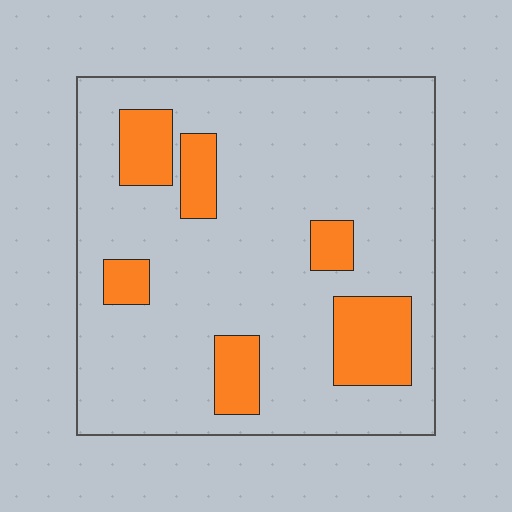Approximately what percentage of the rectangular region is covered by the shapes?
Approximately 15%.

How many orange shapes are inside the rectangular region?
6.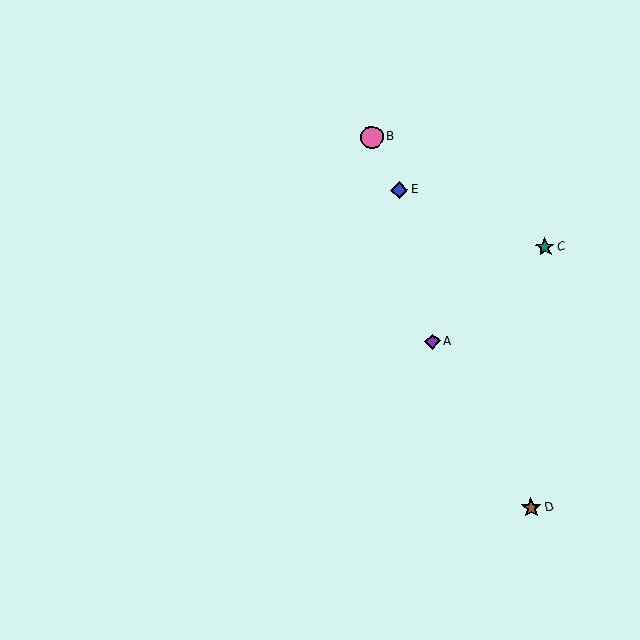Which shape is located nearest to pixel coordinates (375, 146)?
The pink circle (labeled B) at (372, 137) is nearest to that location.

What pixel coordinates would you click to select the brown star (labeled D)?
Click at (531, 508) to select the brown star D.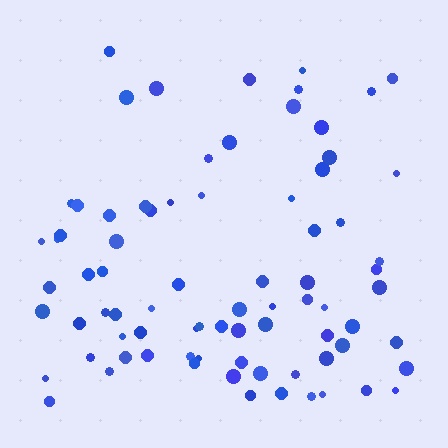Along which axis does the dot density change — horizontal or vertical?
Vertical.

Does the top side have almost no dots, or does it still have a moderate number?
Still a moderate number, just noticeably fewer than the bottom.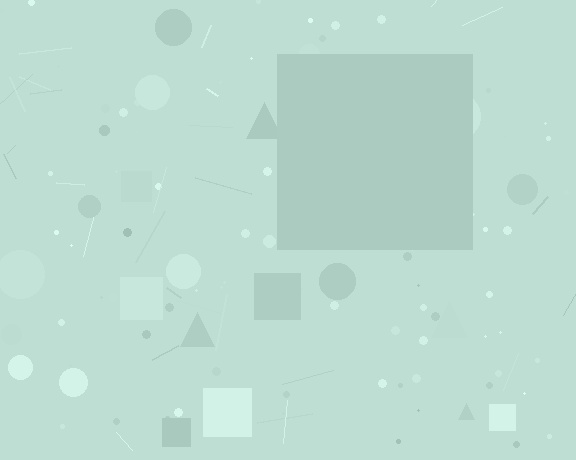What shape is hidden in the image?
A square is hidden in the image.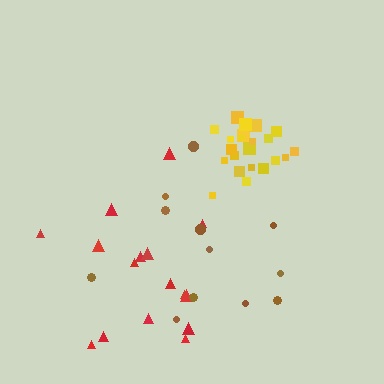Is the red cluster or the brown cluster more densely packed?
Red.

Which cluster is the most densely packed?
Yellow.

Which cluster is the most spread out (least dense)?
Brown.